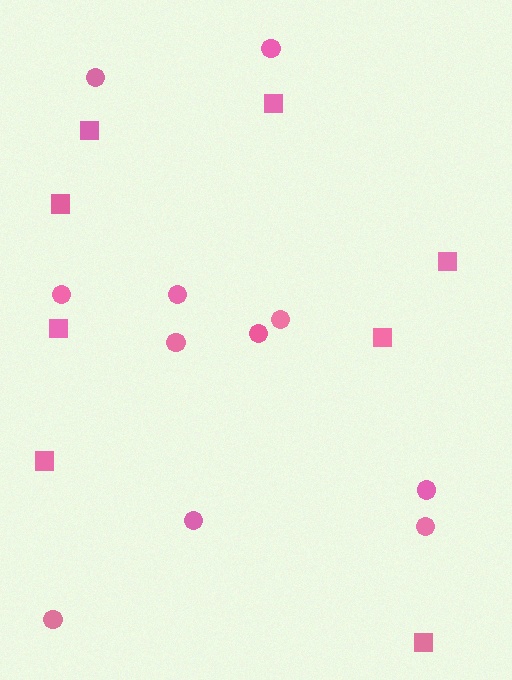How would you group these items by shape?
There are 2 groups: one group of circles (11) and one group of squares (8).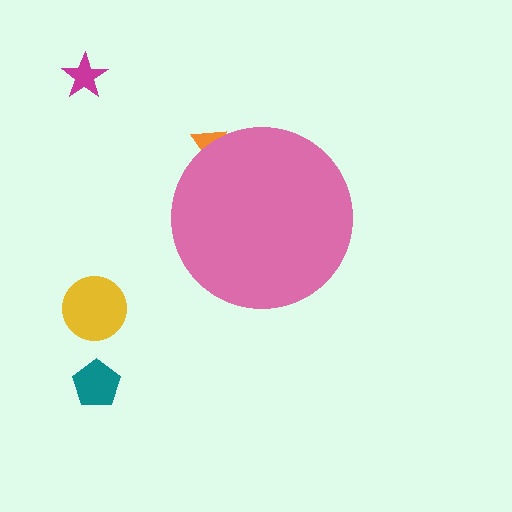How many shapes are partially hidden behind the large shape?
1 shape is partially hidden.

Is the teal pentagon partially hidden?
No, the teal pentagon is fully visible.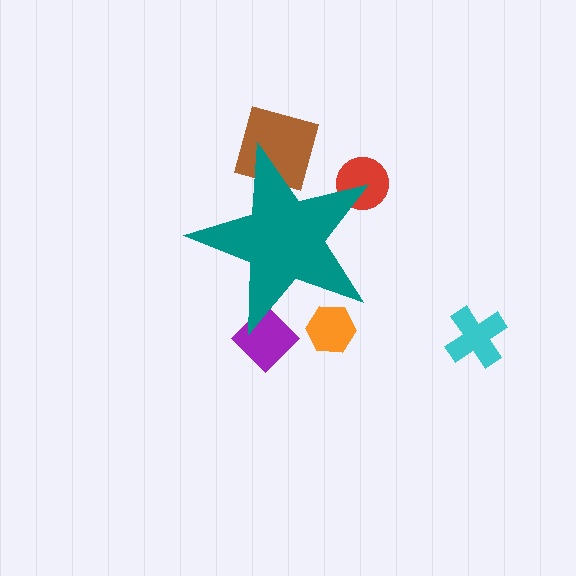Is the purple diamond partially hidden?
Yes, the purple diamond is partially hidden behind the teal star.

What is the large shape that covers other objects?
A teal star.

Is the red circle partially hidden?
Yes, the red circle is partially hidden behind the teal star.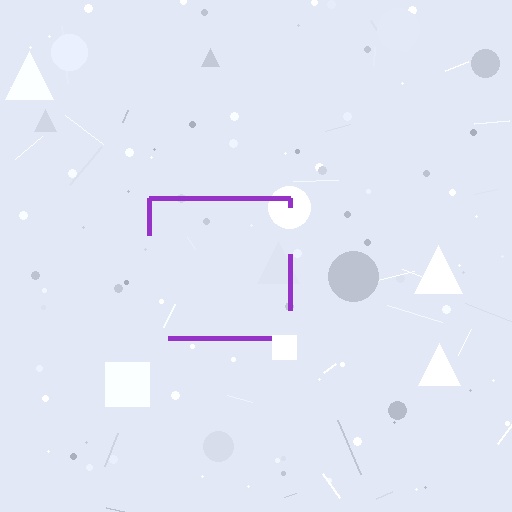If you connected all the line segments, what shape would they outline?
They would outline a square.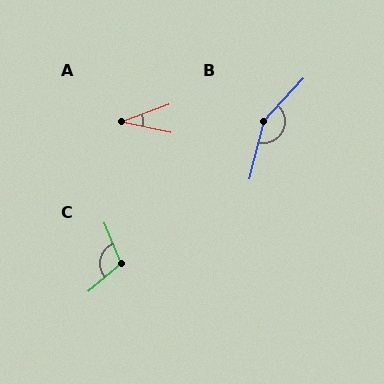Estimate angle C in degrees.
Approximately 108 degrees.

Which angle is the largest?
B, at approximately 151 degrees.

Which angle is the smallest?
A, at approximately 32 degrees.